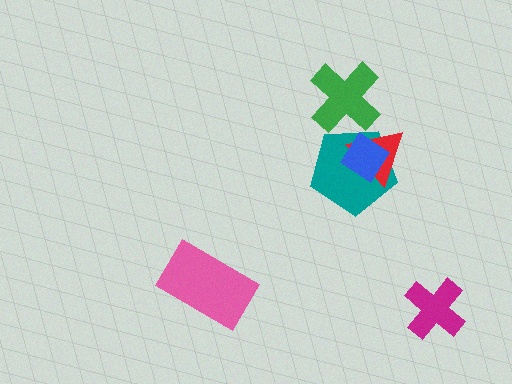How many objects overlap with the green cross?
1 object overlaps with the green cross.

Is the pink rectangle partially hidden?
No, no other shape covers it.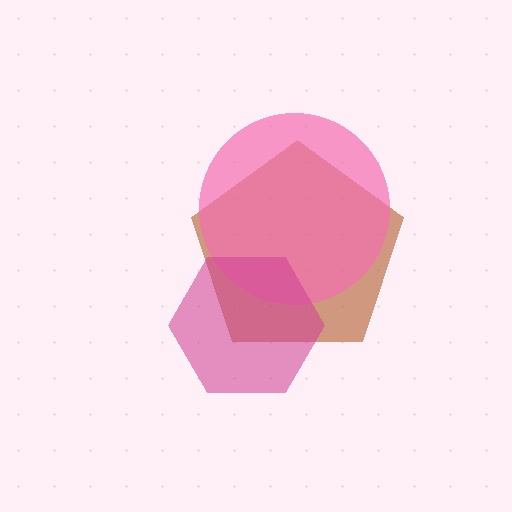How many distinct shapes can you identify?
There are 3 distinct shapes: a brown pentagon, a pink circle, a magenta hexagon.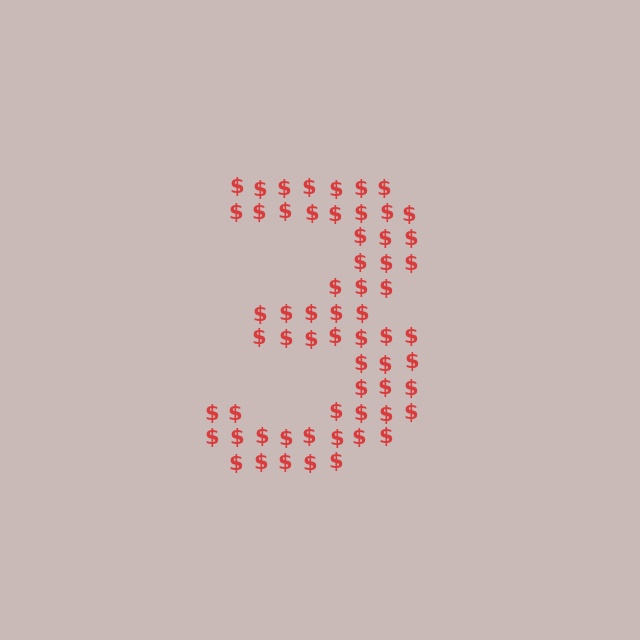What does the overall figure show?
The overall figure shows the digit 3.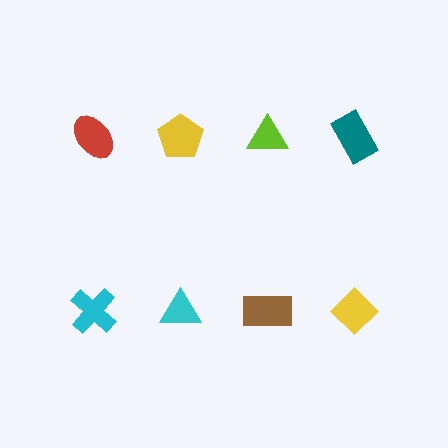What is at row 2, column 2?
A cyan triangle.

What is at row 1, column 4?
A teal rectangle.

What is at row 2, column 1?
A cyan cross.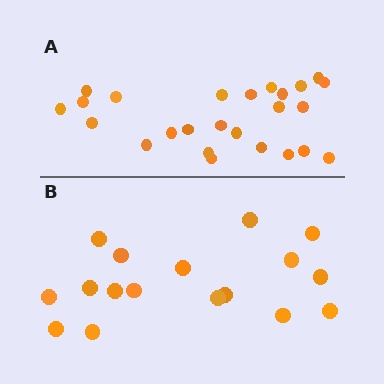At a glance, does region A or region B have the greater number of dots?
Region A (the top region) has more dots.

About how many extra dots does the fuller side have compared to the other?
Region A has roughly 8 or so more dots than region B.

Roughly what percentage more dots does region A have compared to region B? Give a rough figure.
About 45% more.